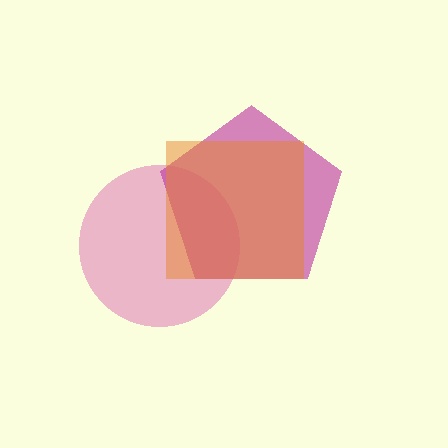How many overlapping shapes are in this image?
There are 3 overlapping shapes in the image.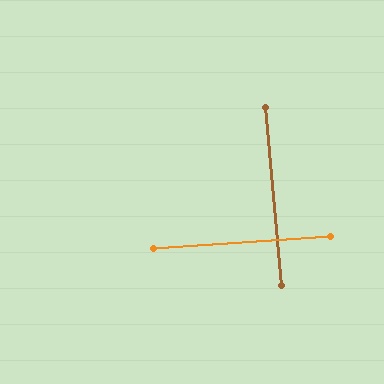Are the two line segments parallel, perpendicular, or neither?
Perpendicular — they meet at approximately 89°.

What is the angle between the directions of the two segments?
Approximately 89 degrees.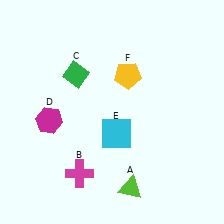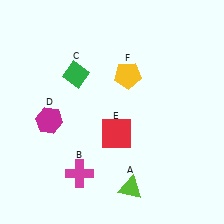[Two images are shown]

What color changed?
The square (E) changed from cyan in Image 1 to red in Image 2.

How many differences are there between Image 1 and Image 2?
There is 1 difference between the two images.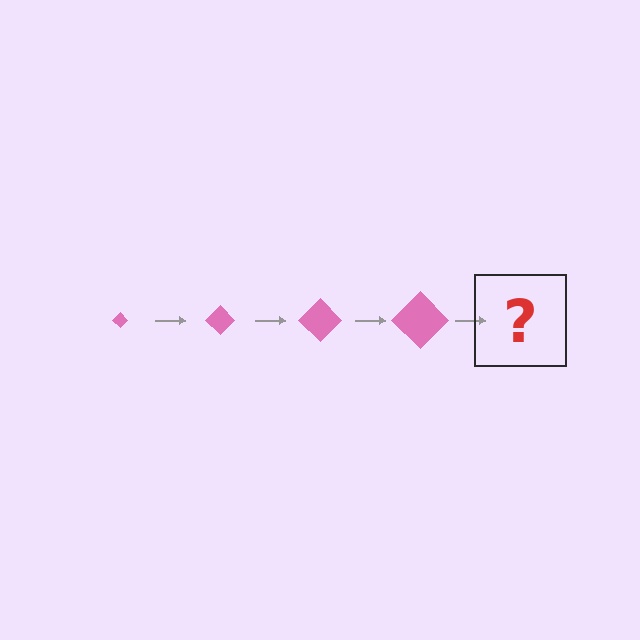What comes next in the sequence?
The next element should be a pink diamond, larger than the previous one.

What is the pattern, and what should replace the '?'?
The pattern is that the diamond gets progressively larger each step. The '?' should be a pink diamond, larger than the previous one.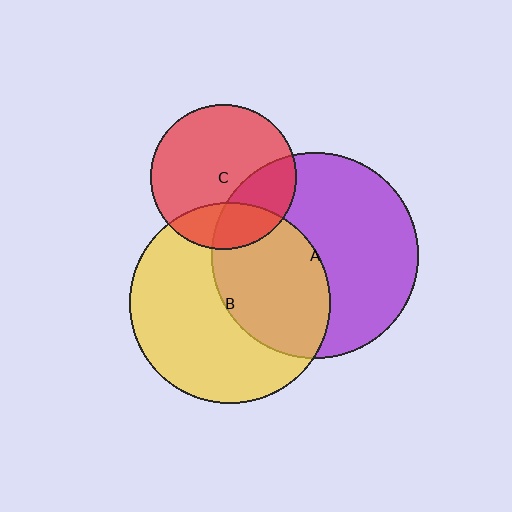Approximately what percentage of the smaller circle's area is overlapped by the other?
Approximately 25%.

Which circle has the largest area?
Circle A (purple).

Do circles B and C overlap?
Yes.